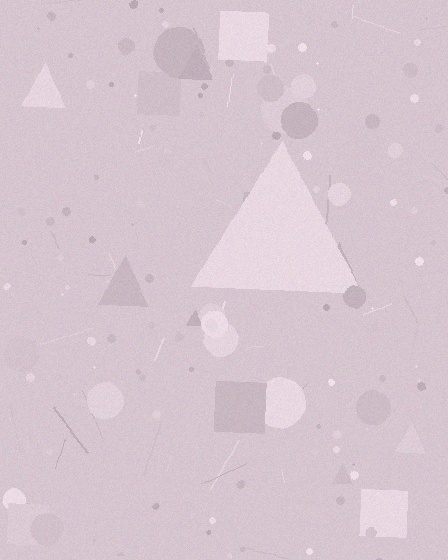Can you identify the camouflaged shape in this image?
The camouflaged shape is a triangle.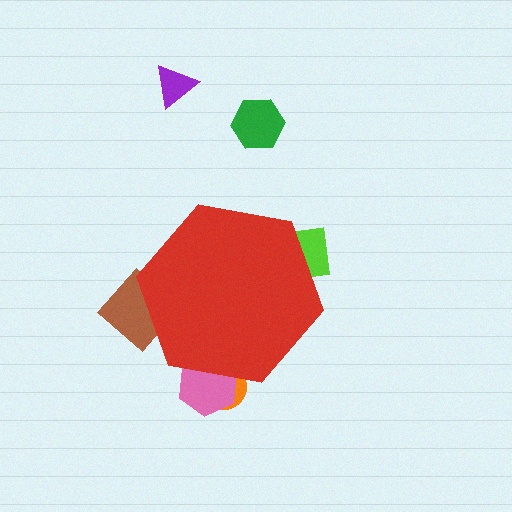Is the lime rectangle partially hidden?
Yes, the lime rectangle is partially hidden behind the red hexagon.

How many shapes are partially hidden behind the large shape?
4 shapes are partially hidden.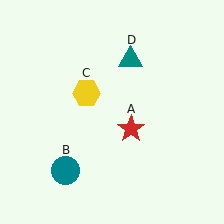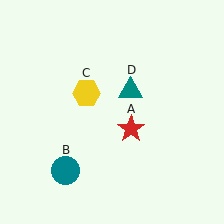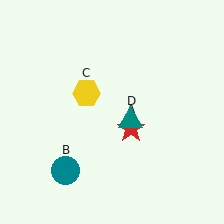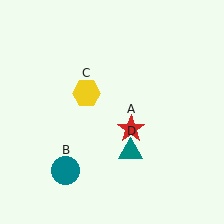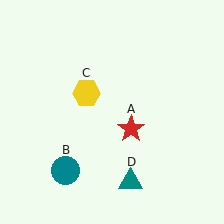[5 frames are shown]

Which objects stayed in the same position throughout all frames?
Red star (object A) and teal circle (object B) and yellow hexagon (object C) remained stationary.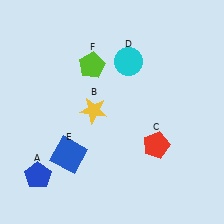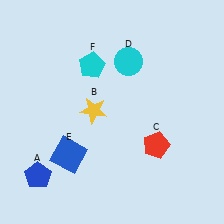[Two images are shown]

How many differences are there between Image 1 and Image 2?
There is 1 difference between the two images.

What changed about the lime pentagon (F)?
In Image 1, F is lime. In Image 2, it changed to cyan.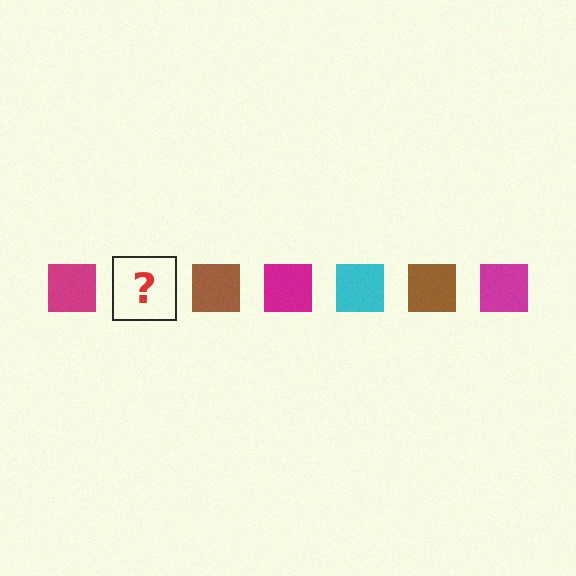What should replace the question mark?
The question mark should be replaced with a cyan square.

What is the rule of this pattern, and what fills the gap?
The rule is that the pattern cycles through magenta, cyan, brown squares. The gap should be filled with a cyan square.